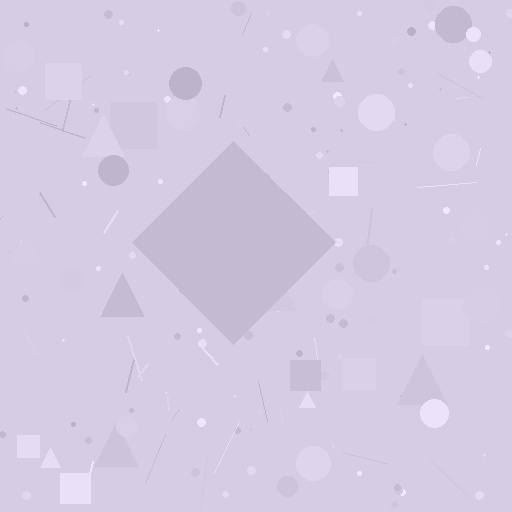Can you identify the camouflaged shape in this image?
The camouflaged shape is a diamond.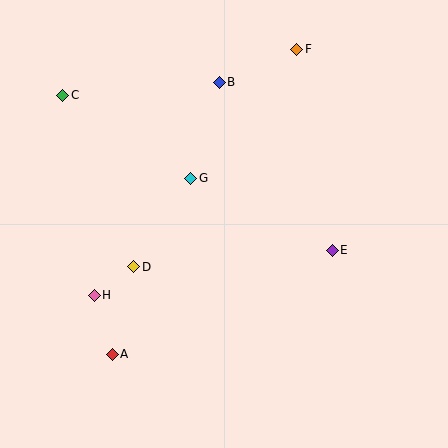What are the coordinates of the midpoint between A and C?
The midpoint between A and C is at (87, 225).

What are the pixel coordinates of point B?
Point B is at (219, 82).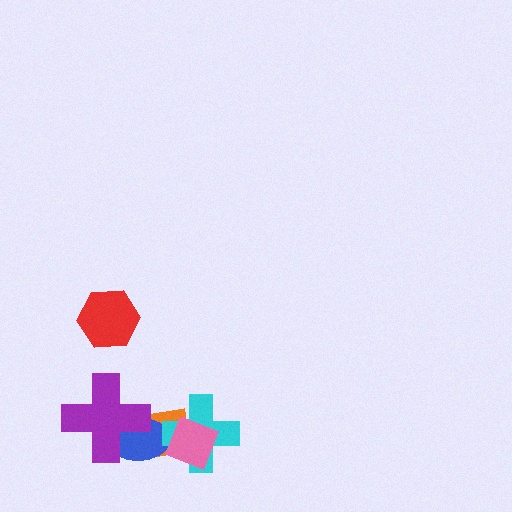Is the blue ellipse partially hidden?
Yes, it is partially covered by another shape.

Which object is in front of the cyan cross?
The pink diamond is in front of the cyan cross.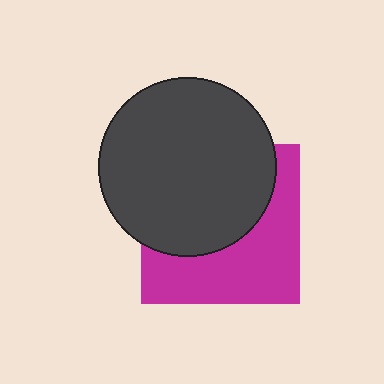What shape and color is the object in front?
The object in front is a dark gray circle.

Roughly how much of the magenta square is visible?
About half of it is visible (roughly 47%).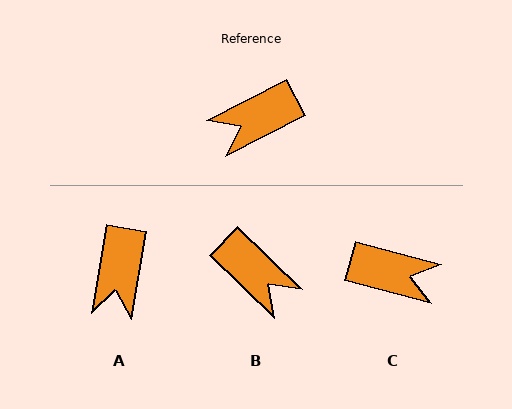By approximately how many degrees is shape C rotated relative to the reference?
Approximately 138 degrees counter-clockwise.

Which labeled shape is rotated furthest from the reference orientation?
C, about 138 degrees away.